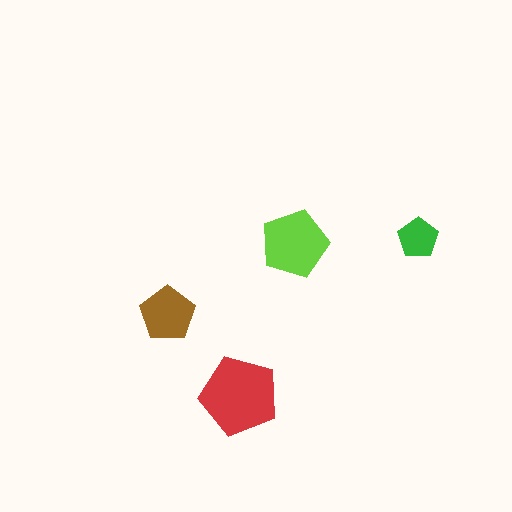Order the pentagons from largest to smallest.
the red one, the lime one, the brown one, the green one.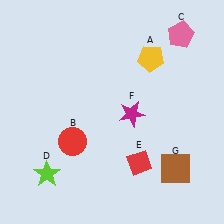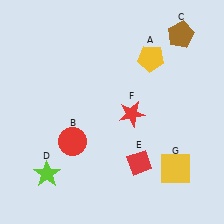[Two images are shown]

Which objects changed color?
C changed from pink to brown. F changed from magenta to red. G changed from brown to yellow.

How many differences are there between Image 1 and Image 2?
There are 3 differences between the two images.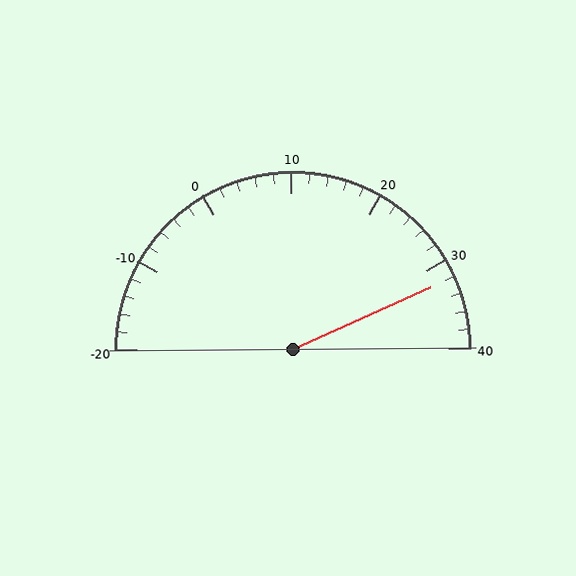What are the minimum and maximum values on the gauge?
The gauge ranges from -20 to 40.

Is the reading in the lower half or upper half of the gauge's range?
The reading is in the upper half of the range (-20 to 40).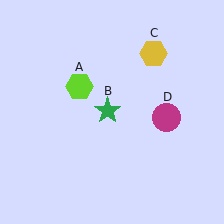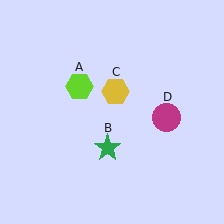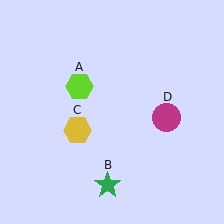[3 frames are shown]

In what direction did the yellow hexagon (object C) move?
The yellow hexagon (object C) moved down and to the left.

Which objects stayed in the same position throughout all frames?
Lime hexagon (object A) and magenta circle (object D) remained stationary.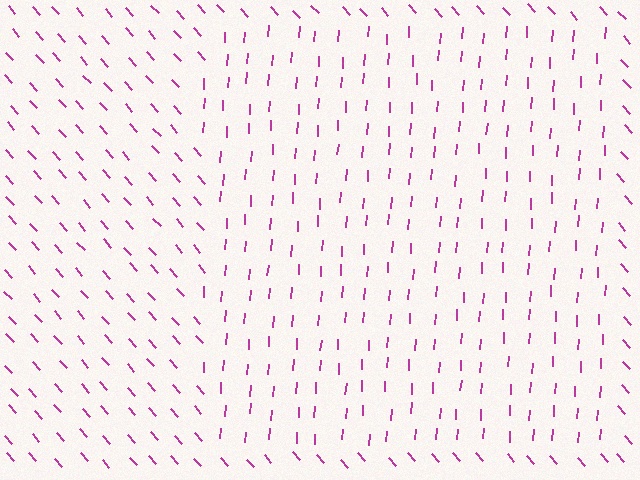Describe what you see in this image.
The image is filled with small magenta line segments. A rectangle region in the image has lines oriented differently from the surrounding lines, creating a visible texture boundary.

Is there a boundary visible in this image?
Yes, there is a texture boundary formed by a change in line orientation.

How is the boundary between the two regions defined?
The boundary is defined purely by a change in line orientation (approximately 45 degrees difference). All lines are the same color and thickness.